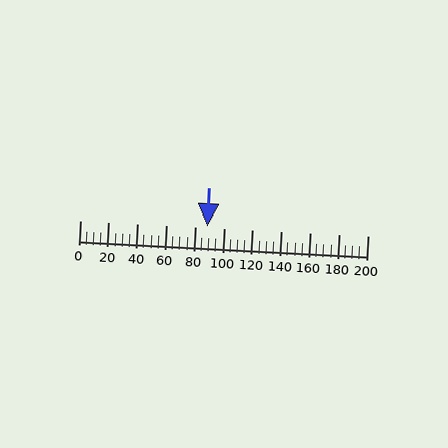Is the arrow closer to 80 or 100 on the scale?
The arrow is closer to 80.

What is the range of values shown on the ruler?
The ruler shows values from 0 to 200.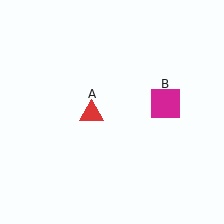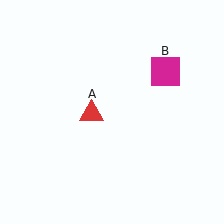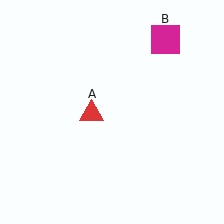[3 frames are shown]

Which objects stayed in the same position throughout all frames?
Red triangle (object A) remained stationary.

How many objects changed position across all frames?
1 object changed position: magenta square (object B).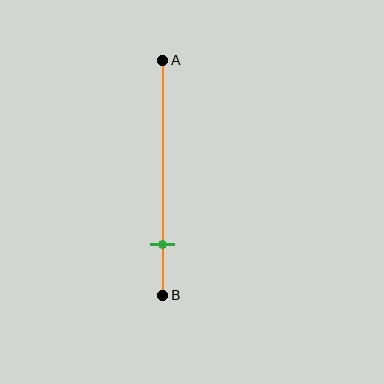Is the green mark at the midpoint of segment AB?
No, the mark is at about 80% from A, not at the 50% midpoint.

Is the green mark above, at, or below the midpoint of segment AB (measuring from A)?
The green mark is below the midpoint of segment AB.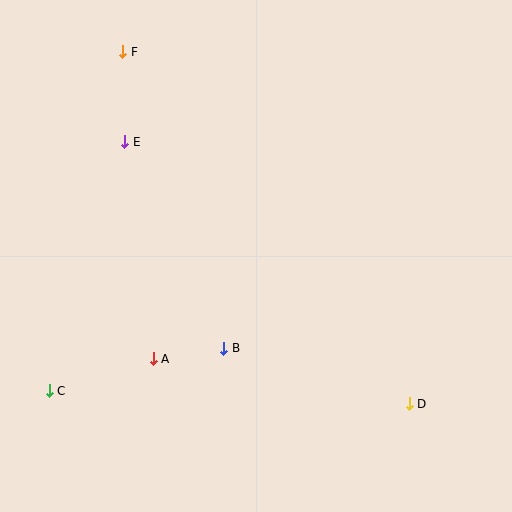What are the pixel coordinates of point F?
Point F is at (123, 52).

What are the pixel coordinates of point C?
Point C is at (49, 391).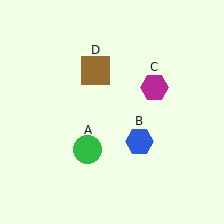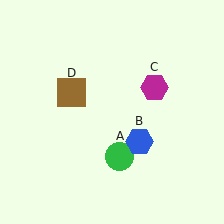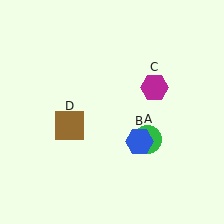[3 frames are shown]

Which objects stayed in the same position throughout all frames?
Blue hexagon (object B) and magenta hexagon (object C) remained stationary.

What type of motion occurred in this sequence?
The green circle (object A), brown square (object D) rotated counterclockwise around the center of the scene.